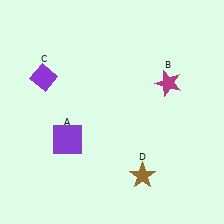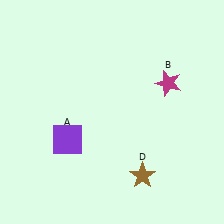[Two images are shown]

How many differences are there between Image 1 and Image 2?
There is 1 difference between the two images.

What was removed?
The purple diamond (C) was removed in Image 2.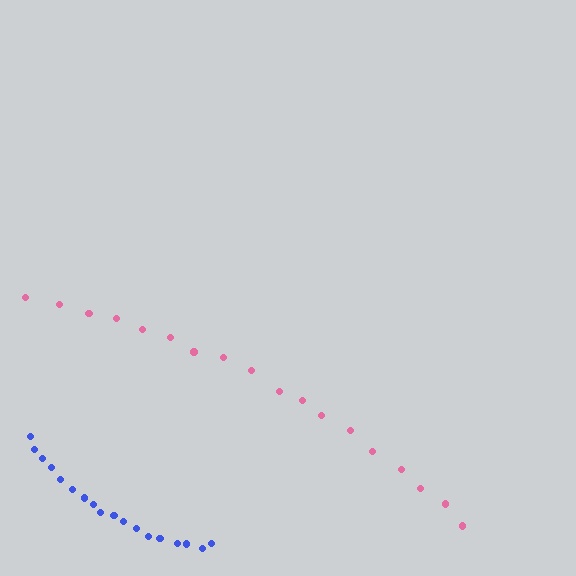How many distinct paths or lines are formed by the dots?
There are 2 distinct paths.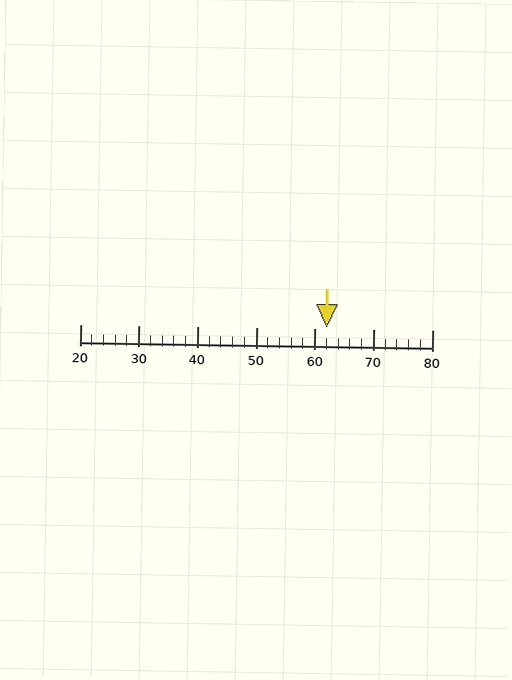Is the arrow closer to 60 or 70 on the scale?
The arrow is closer to 60.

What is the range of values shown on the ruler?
The ruler shows values from 20 to 80.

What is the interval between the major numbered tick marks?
The major tick marks are spaced 10 units apart.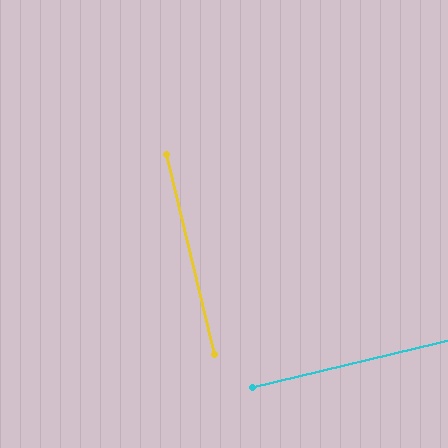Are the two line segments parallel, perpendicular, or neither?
Perpendicular — they meet at approximately 90°.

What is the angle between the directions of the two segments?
Approximately 90 degrees.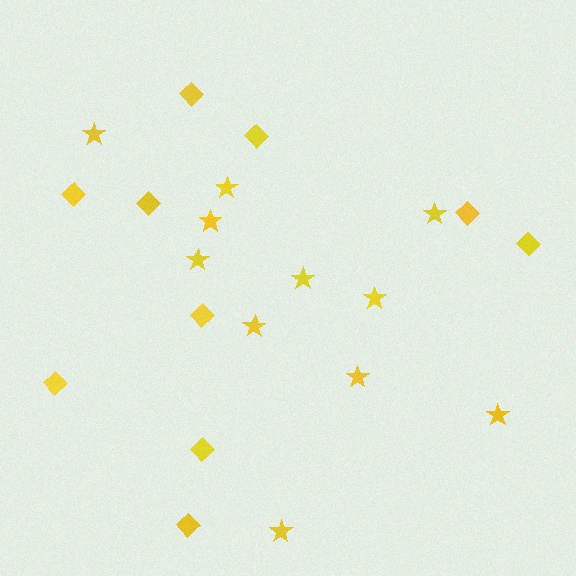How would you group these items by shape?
There are 2 groups: one group of stars (11) and one group of diamonds (10).